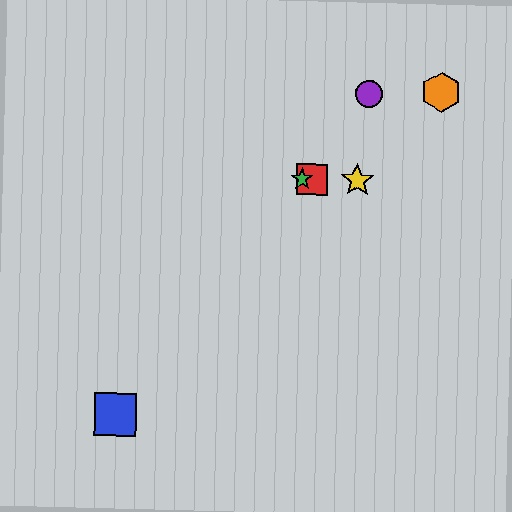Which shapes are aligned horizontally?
The red square, the green star, the yellow star are aligned horizontally.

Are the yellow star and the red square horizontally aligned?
Yes, both are at y≈181.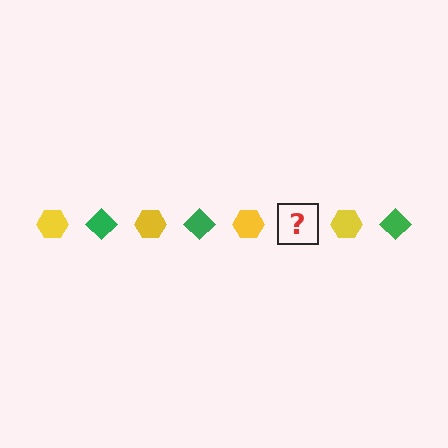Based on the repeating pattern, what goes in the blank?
The blank should be a green diamond.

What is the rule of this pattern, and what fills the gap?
The rule is that the pattern alternates between yellow hexagon and green diamond. The gap should be filled with a green diamond.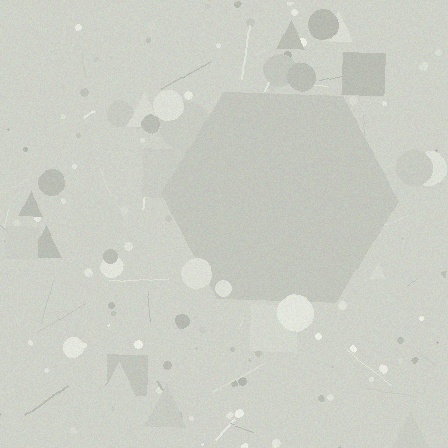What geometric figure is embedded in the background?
A hexagon is embedded in the background.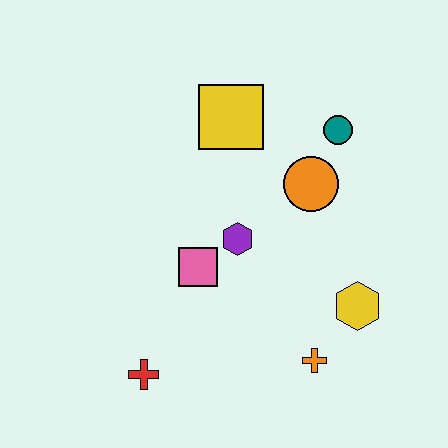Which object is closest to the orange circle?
The teal circle is closest to the orange circle.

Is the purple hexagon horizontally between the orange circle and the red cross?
Yes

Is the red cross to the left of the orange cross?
Yes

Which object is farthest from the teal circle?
The red cross is farthest from the teal circle.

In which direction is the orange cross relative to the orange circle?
The orange cross is below the orange circle.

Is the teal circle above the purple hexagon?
Yes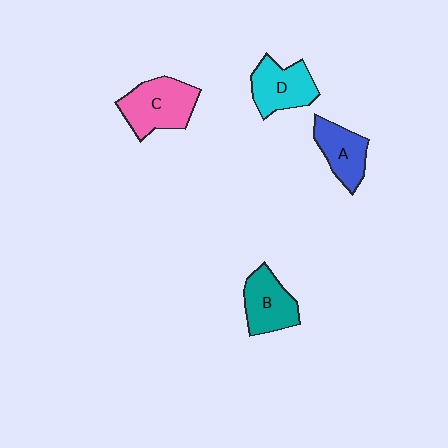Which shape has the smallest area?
Shape A (blue).